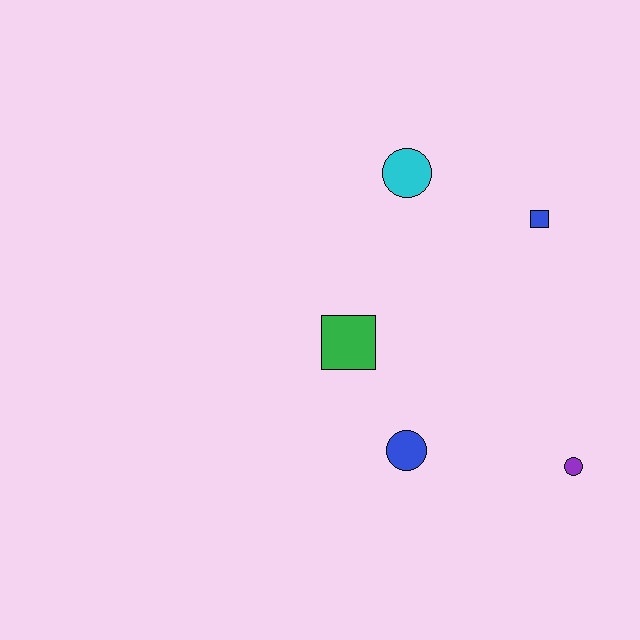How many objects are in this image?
There are 5 objects.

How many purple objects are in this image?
There is 1 purple object.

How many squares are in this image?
There are 2 squares.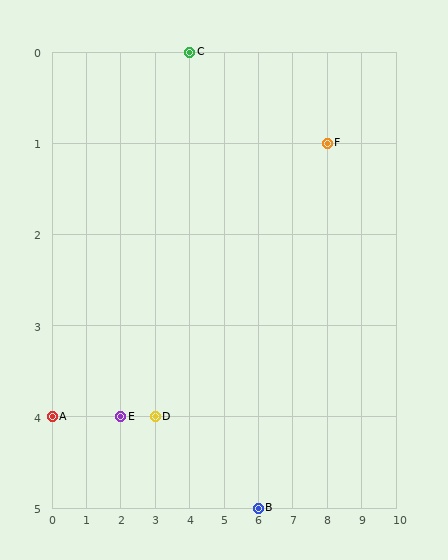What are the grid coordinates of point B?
Point B is at grid coordinates (6, 5).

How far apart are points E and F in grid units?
Points E and F are 6 columns and 3 rows apart (about 6.7 grid units diagonally).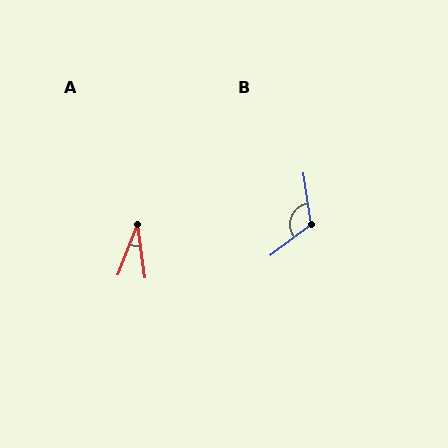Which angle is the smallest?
A, at approximately 29 degrees.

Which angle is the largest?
B, at approximately 119 degrees.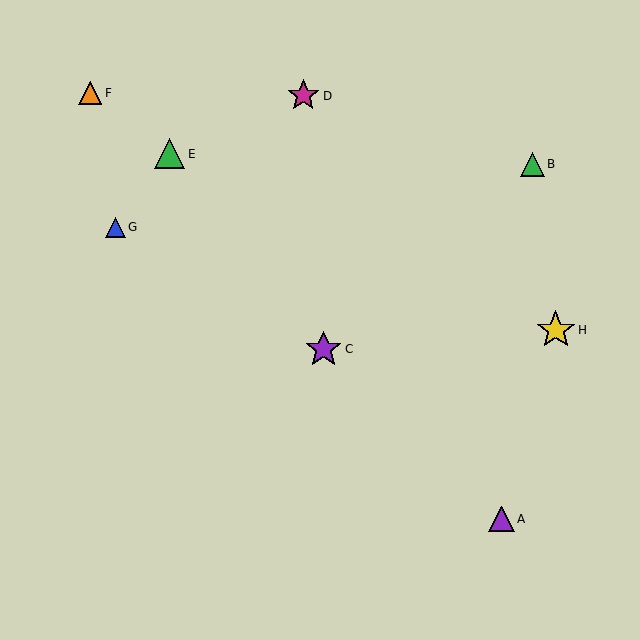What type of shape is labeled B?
Shape B is a green triangle.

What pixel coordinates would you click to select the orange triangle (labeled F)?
Click at (90, 93) to select the orange triangle F.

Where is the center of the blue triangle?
The center of the blue triangle is at (115, 227).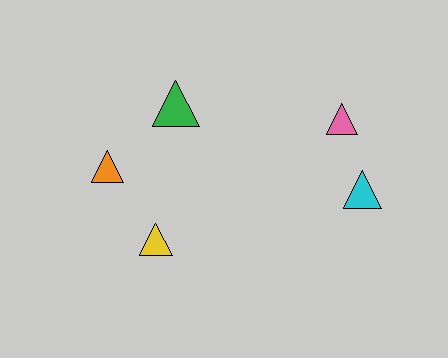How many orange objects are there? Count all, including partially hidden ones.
There is 1 orange object.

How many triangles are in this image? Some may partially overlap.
There are 5 triangles.